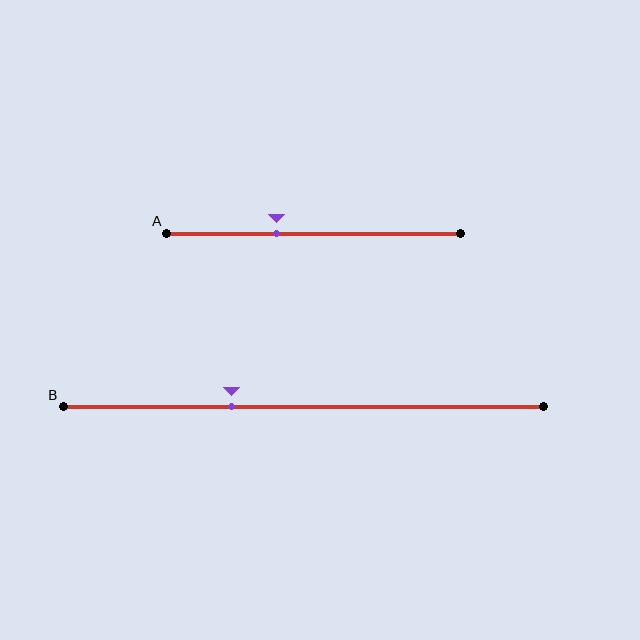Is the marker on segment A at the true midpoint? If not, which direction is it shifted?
No, the marker on segment A is shifted to the left by about 13% of the segment length.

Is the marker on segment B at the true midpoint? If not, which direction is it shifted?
No, the marker on segment B is shifted to the left by about 15% of the segment length.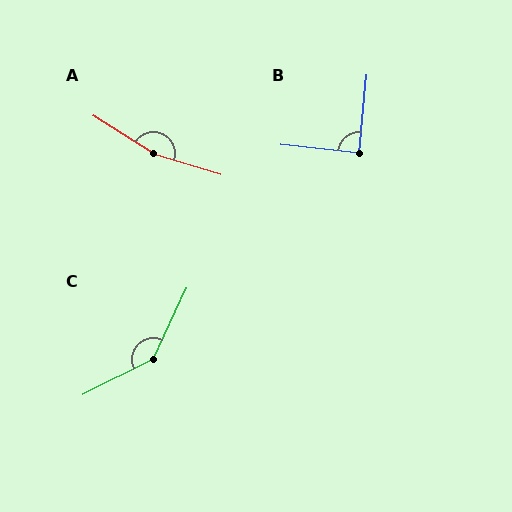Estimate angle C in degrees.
Approximately 141 degrees.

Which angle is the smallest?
B, at approximately 89 degrees.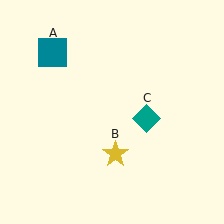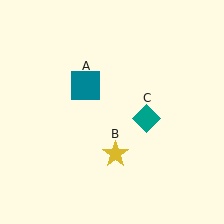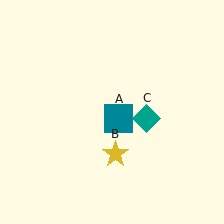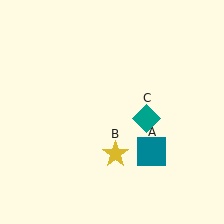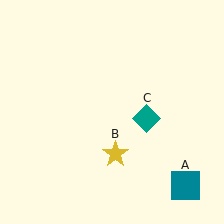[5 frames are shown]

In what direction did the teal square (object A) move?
The teal square (object A) moved down and to the right.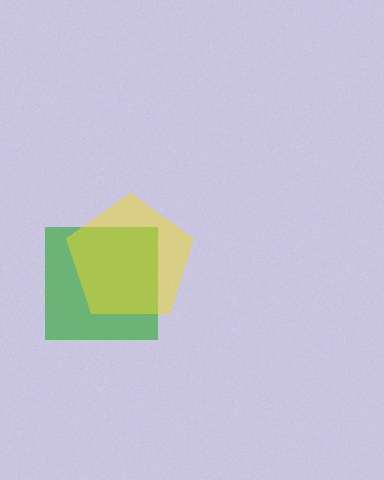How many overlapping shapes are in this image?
There are 2 overlapping shapes in the image.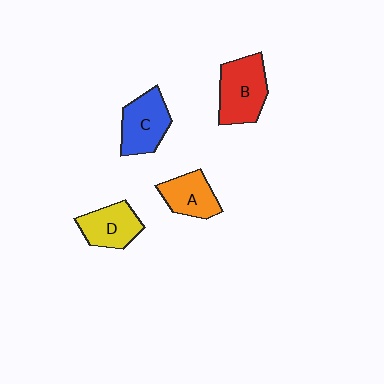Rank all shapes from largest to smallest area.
From largest to smallest: B (red), C (blue), D (yellow), A (orange).